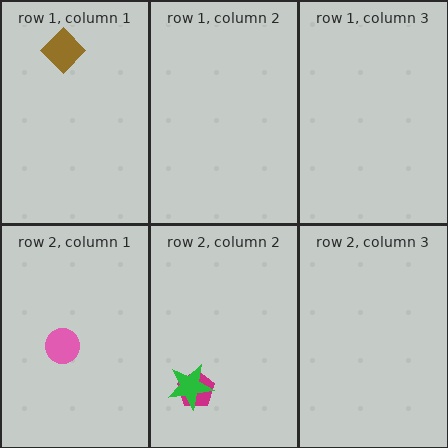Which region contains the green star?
The row 2, column 2 region.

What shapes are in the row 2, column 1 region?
The pink circle.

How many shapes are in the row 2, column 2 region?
2.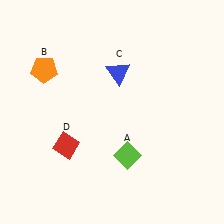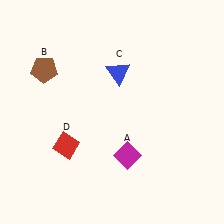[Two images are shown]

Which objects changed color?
A changed from lime to magenta. B changed from orange to brown.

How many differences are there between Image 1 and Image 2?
There are 2 differences between the two images.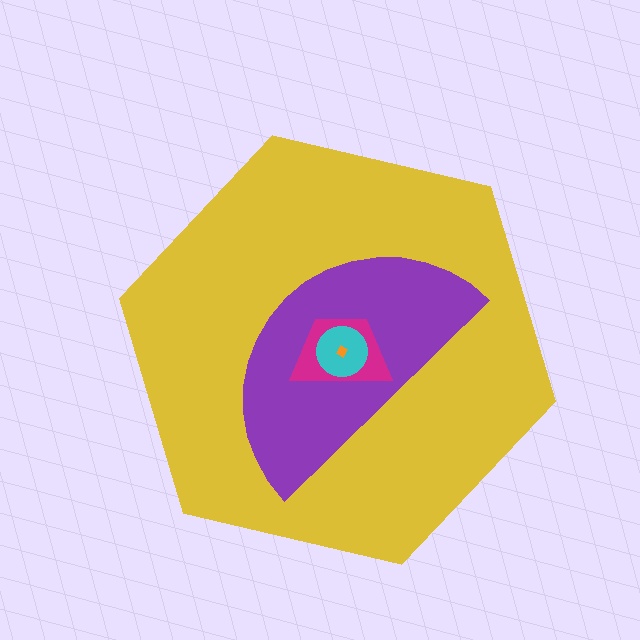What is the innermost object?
The orange diamond.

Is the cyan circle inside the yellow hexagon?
Yes.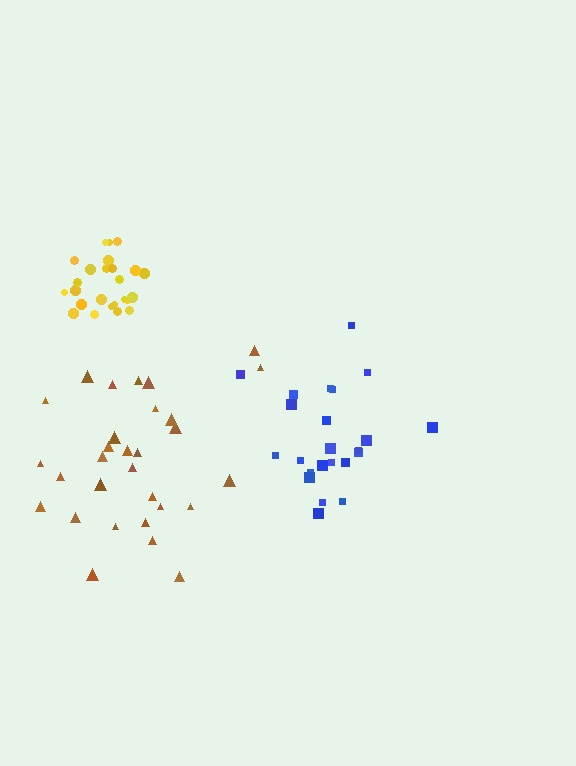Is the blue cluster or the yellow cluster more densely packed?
Yellow.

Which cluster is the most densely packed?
Yellow.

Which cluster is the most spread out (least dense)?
Brown.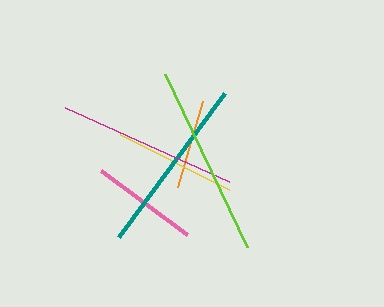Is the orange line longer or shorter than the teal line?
The teal line is longer than the orange line.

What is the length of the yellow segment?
The yellow segment is approximately 122 pixels long.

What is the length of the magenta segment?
The magenta segment is approximately 180 pixels long.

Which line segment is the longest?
The lime line is the longest at approximately 192 pixels.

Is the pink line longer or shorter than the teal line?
The teal line is longer than the pink line.